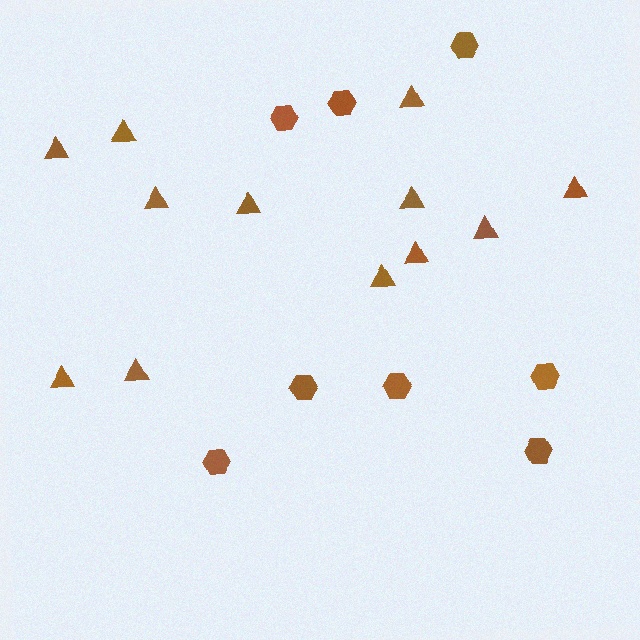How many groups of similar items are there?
There are 2 groups: one group of hexagons (8) and one group of triangles (12).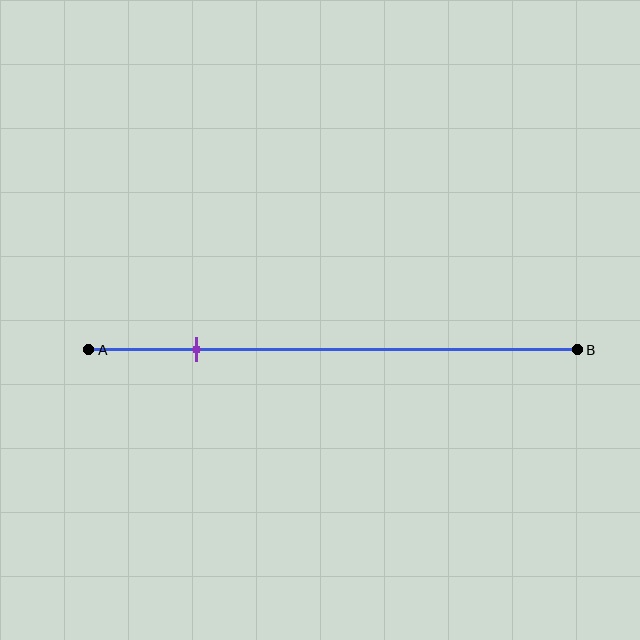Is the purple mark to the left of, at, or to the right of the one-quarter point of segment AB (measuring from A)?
The purple mark is approximately at the one-quarter point of segment AB.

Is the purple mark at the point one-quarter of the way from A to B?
Yes, the mark is approximately at the one-quarter point.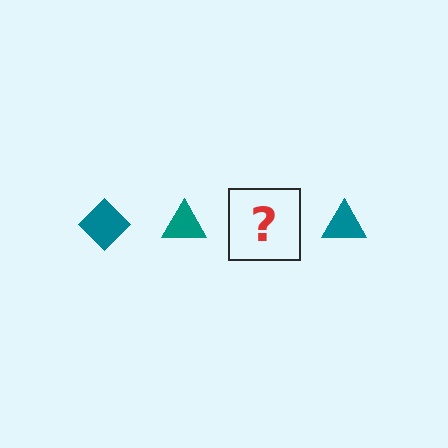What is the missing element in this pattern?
The missing element is a teal diamond.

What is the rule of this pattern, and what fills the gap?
The rule is that the pattern cycles through diamond, triangle shapes in teal. The gap should be filled with a teal diamond.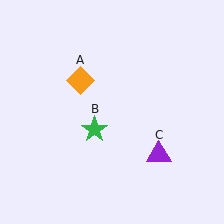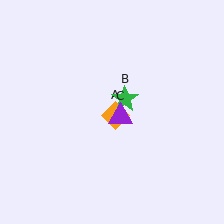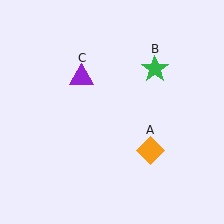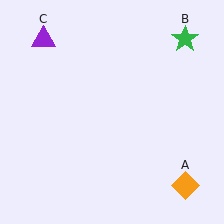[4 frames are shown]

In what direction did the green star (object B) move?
The green star (object B) moved up and to the right.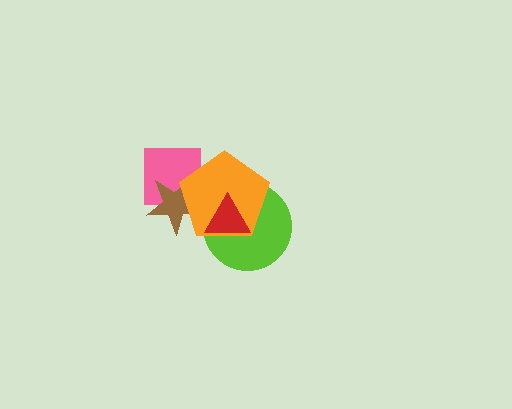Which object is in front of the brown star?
The orange pentagon is in front of the brown star.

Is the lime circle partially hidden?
Yes, it is partially covered by another shape.